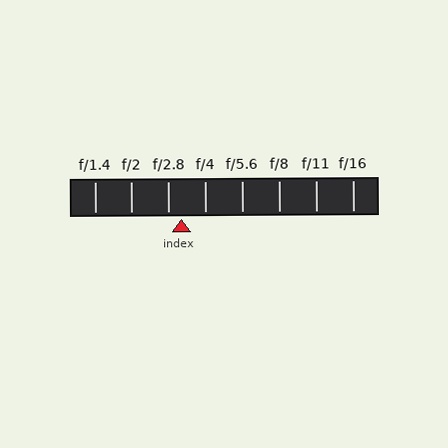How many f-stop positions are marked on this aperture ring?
There are 8 f-stop positions marked.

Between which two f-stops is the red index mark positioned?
The index mark is between f/2.8 and f/4.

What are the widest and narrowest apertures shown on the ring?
The widest aperture shown is f/1.4 and the narrowest is f/16.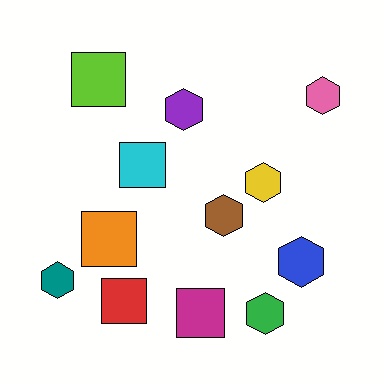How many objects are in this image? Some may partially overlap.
There are 12 objects.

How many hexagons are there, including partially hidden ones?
There are 7 hexagons.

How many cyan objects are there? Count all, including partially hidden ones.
There is 1 cyan object.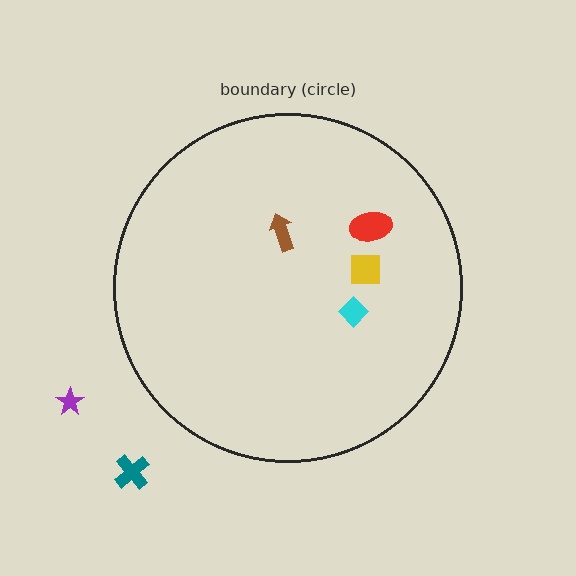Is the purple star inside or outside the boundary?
Outside.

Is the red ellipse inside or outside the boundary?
Inside.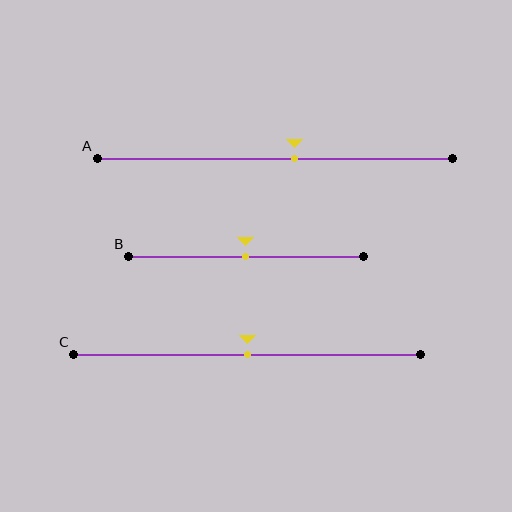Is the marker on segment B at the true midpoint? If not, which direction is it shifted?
Yes, the marker on segment B is at the true midpoint.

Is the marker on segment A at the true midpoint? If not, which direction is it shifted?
No, the marker on segment A is shifted to the right by about 6% of the segment length.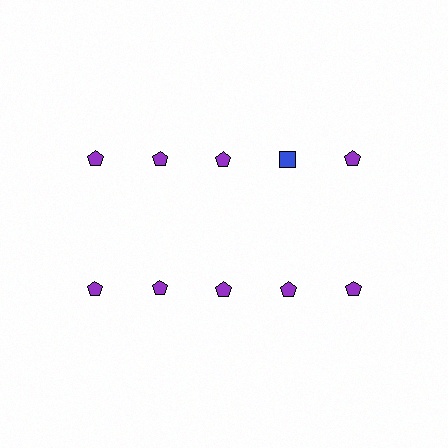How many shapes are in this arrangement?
There are 10 shapes arranged in a grid pattern.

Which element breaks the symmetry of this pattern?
The blue square in the top row, second from right column breaks the symmetry. All other shapes are purple pentagons.